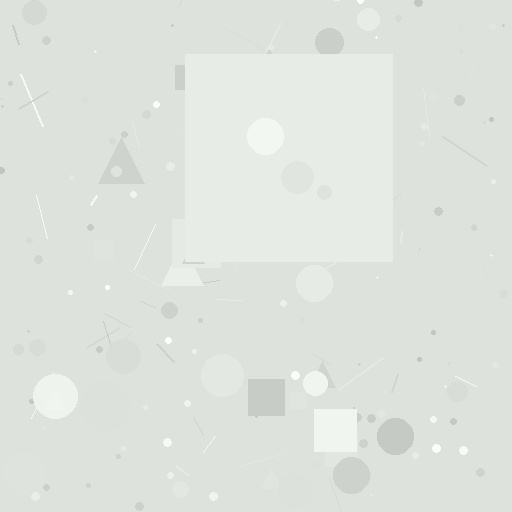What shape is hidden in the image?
A square is hidden in the image.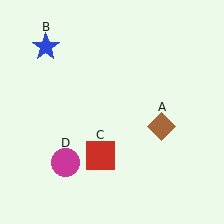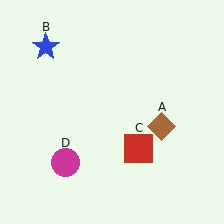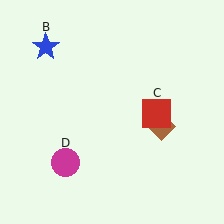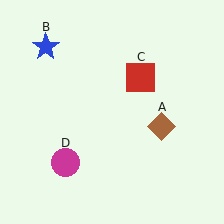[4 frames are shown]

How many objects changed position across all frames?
1 object changed position: red square (object C).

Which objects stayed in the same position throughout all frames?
Brown diamond (object A) and blue star (object B) and magenta circle (object D) remained stationary.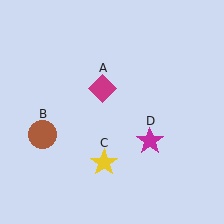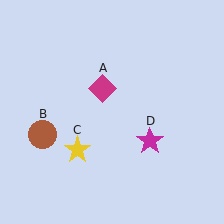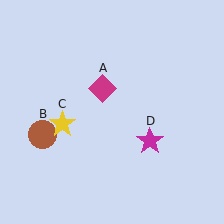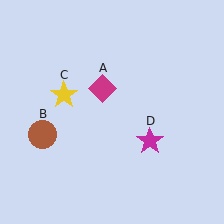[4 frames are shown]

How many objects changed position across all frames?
1 object changed position: yellow star (object C).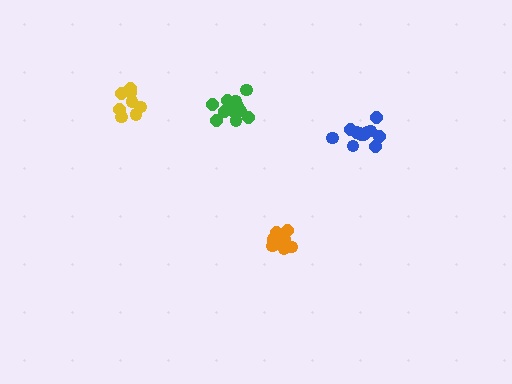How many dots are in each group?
Group 1: 9 dots, Group 2: 12 dots, Group 3: 12 dots, Group 4: 8 dots (41 total).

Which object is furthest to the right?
The blue cluster is rightmost.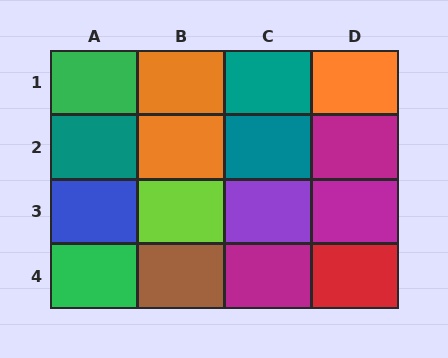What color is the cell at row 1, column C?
Teal.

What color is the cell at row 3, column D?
Magenta.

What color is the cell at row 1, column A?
Green.